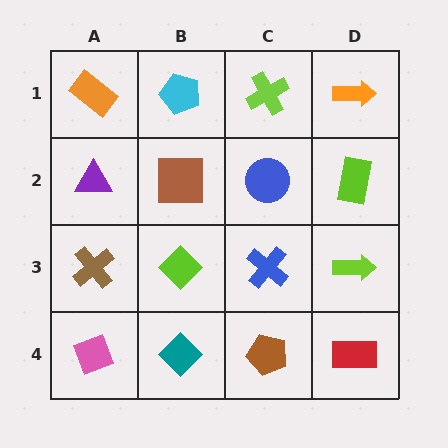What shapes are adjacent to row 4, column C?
A blue cross (row 3, column C), a teal diamond (row 4, column B), a red rectangle (row 4, column D).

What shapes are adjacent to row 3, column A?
A purple triangle (row 2, column A), a pink diamond (row 4, column A), a lime diamond (row 3, column B).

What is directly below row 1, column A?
A purple triangle.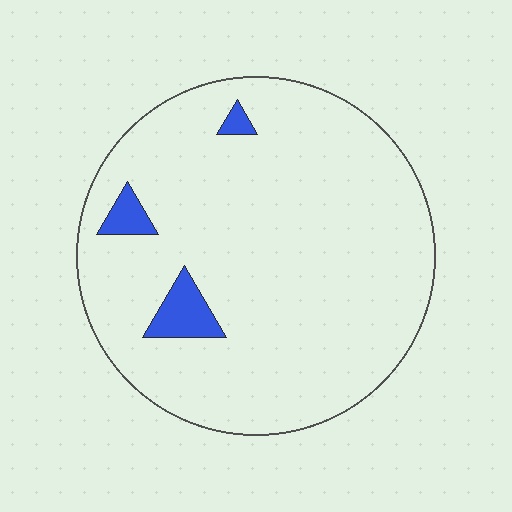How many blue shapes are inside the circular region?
3.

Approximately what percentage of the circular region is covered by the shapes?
Approximately 5%.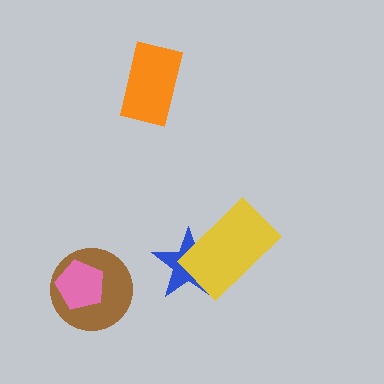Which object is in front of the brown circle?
The pink pentagon is in front of the brown circle.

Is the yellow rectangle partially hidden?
No, no other shape covers it.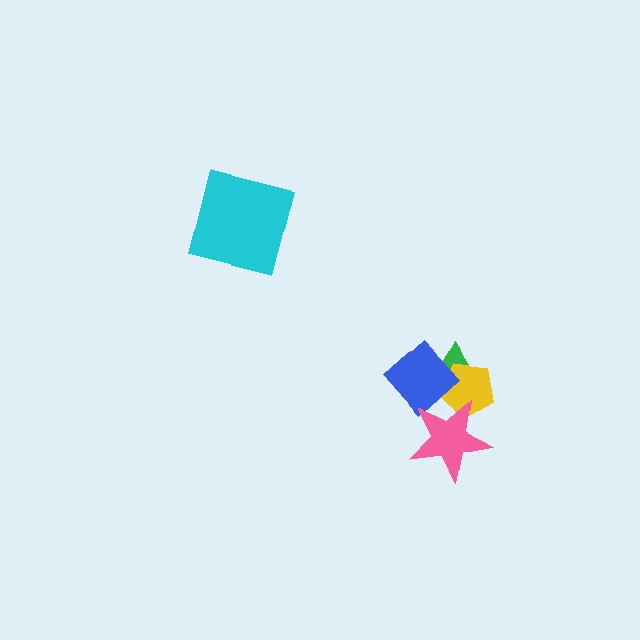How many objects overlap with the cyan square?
0 objects overlap with the cyan square.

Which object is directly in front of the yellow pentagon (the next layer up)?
The blue diamond is directly in front of the yellow pentagon.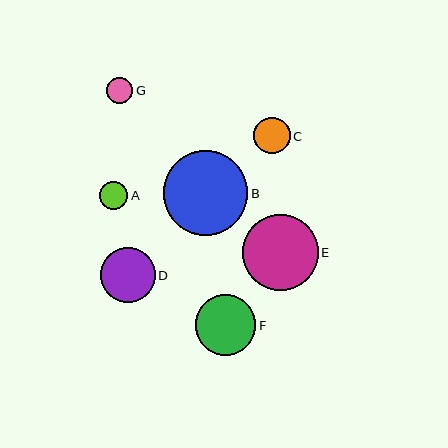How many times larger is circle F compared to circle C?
Circle F is approximately 1.7 times the size of circle C.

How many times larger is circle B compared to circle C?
Circle B is approximately 2.3 times the size of circle C.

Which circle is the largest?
Circle B is the largest with a size of approximately 84 pixels.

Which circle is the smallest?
Circle G is the smallest with a size of approximately 26 pixels.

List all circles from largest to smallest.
From largest to smallest: B, E, F, D, C, A, G.